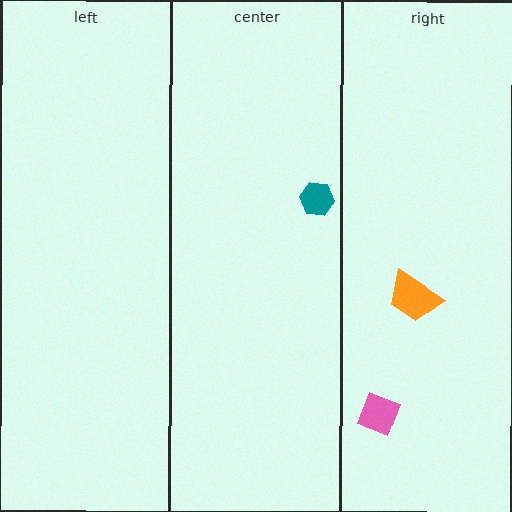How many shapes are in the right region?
2.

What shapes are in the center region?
The teal hexagon.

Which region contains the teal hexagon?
The center region.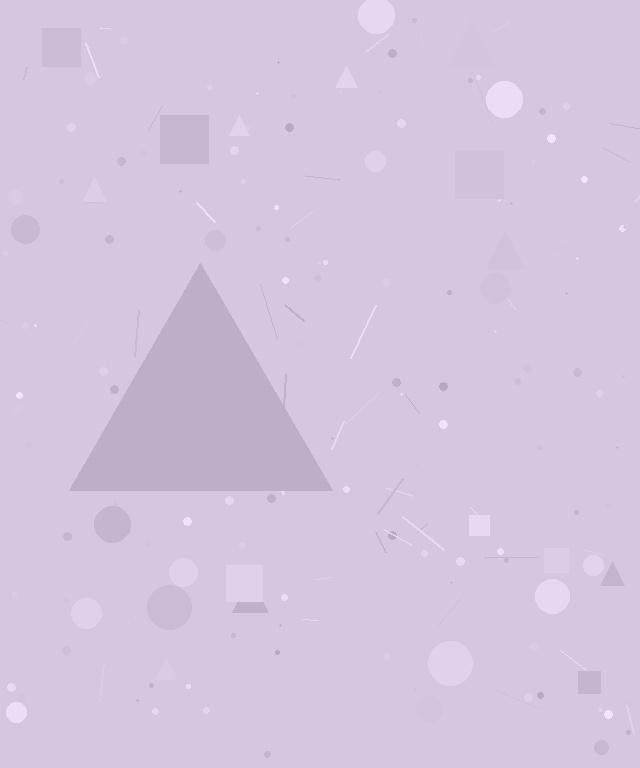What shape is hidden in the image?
A triangle is hidden in the image.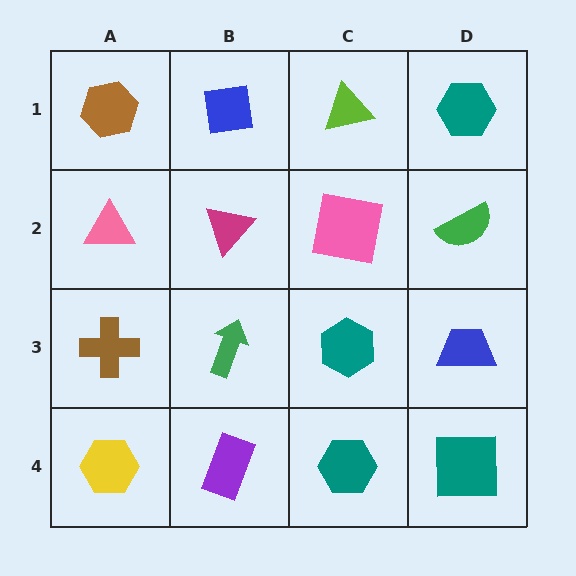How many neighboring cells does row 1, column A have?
2.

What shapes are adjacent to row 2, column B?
A blue square (row 1, column B), a green arrow (row 3, column B), a pink triangle (row 2, column A), a pink square (row 2, column C).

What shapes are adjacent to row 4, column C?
A teal hexagon (row 3, column C), a purple rectangle (row 4, column B), a teal square (row 4, column D).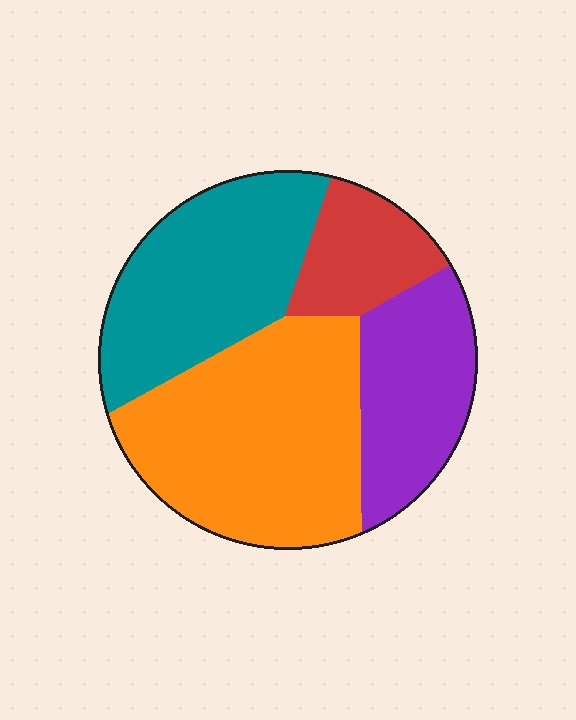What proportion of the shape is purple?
Purple covers about 20% of the shape.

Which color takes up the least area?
Red, at roughly 10%.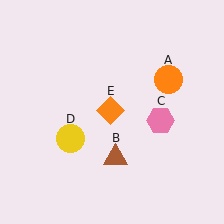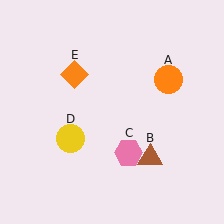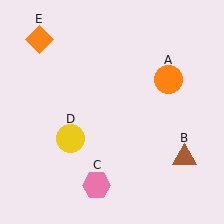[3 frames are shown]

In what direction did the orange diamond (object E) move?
The orange diamond (object E) moved up and to the left.